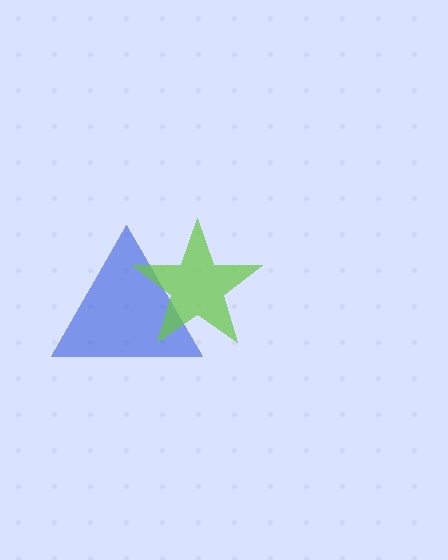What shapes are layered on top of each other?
The layered shapes are: a blue triangle, a lime star.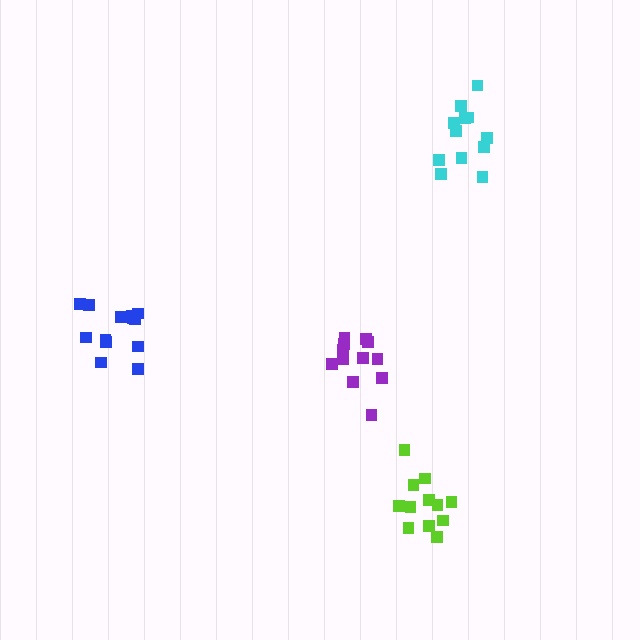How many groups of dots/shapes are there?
There are 4 groups.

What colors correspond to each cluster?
The clusters are colored: blue, lime, purple, cyan.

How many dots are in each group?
Group 1: 13 dots, Group 2: 12 dots, Group 3: 12 dots, Group 4: 12 dots (49 total).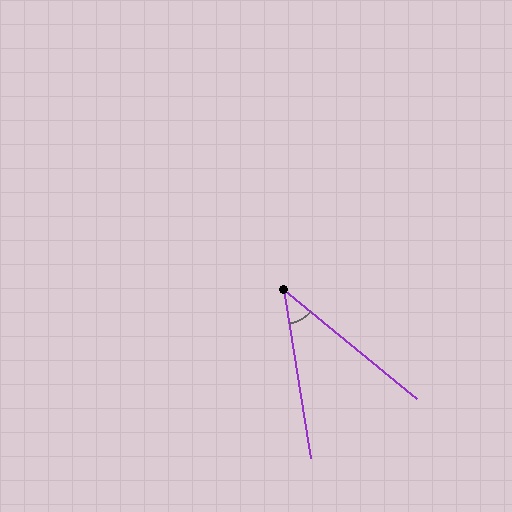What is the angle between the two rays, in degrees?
Approximately 41 degrees.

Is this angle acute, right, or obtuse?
It is acute.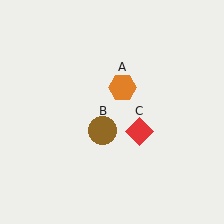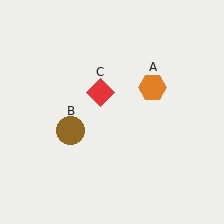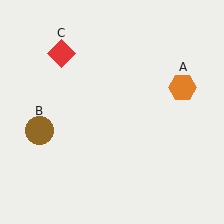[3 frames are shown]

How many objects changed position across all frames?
3 objects changed position: orange hexagon (object A), brown circle (object B), red diamond (object C).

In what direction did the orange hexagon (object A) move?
The orange hexagon (object A) moved right.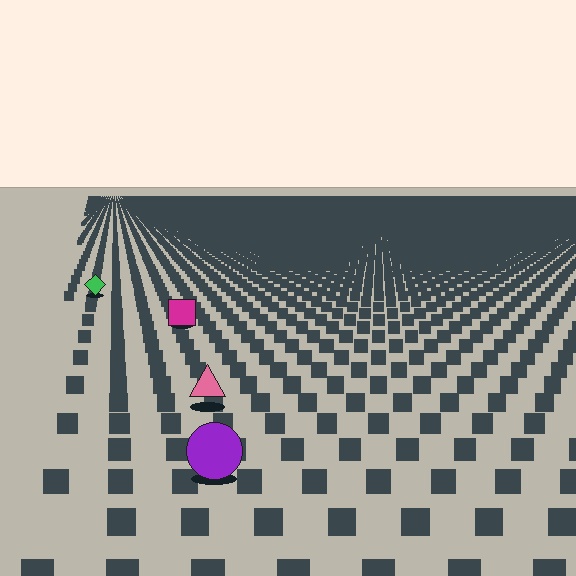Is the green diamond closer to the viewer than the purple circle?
No. The purple circle is closer — you can tell from the texture gradient: the ground texture is coarser near it.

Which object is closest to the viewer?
The purple circle is closest. The texture marks near it are larger and more spread out.